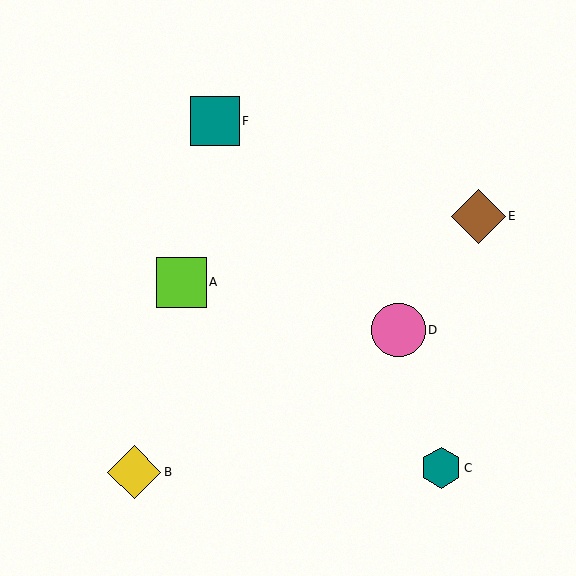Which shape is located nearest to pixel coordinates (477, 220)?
The brown diamond (labeled E) at (478, 216) is nearest to that location.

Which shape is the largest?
The pink circle (labeled D) is the largest.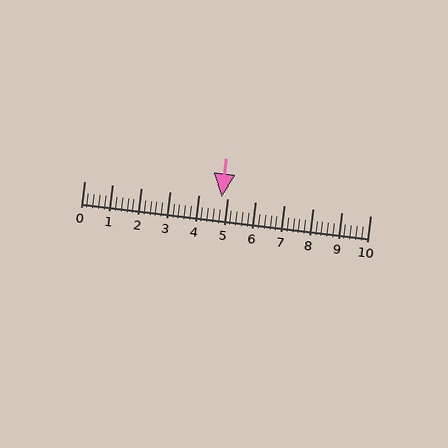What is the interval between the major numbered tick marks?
The major tick marks are spaced 1 units apart.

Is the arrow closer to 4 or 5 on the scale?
The arrow is closer to 5.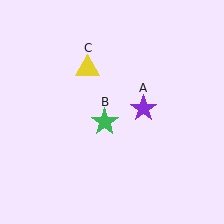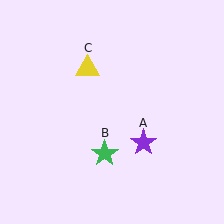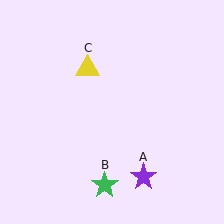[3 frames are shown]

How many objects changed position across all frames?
2 objects changed position: purple star (object A), green star (object B).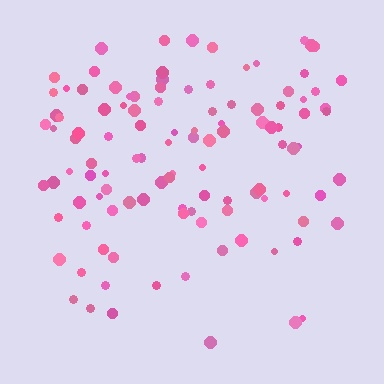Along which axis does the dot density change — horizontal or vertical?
Vertical.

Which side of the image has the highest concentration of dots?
The top.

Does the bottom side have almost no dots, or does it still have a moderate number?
Still a moderate number, just noticeably fewer than the top.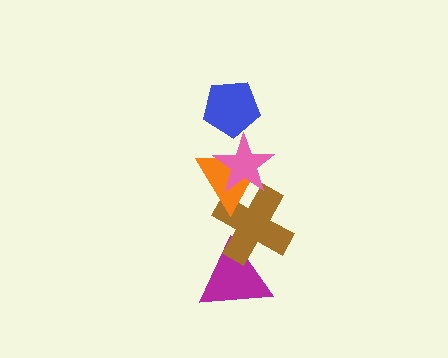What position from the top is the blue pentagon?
The blue pentagon is 1st from the top.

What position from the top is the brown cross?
The brown cross is 4th from the top.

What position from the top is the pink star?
The pink star is 2nd from the top.